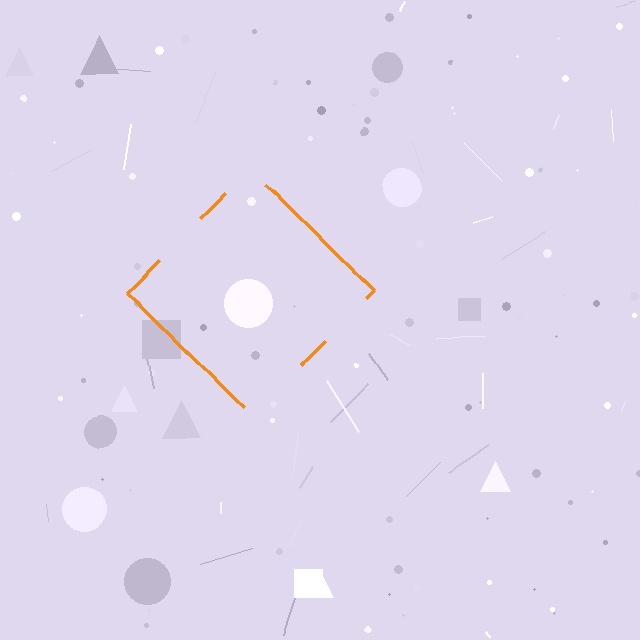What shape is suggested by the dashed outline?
The dashed outline suggests a diamond.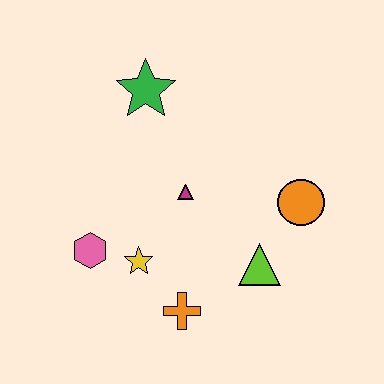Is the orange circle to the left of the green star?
No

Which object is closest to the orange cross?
The yellow star is closest to the orange cross.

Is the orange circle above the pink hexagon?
Yes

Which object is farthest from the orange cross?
The green star is farthest from the orange cross.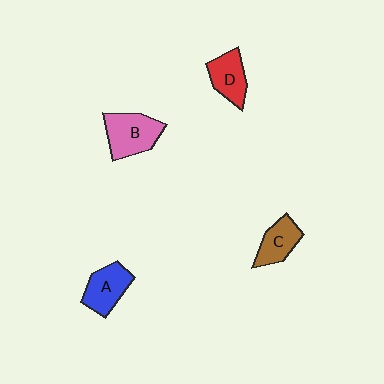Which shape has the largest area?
Shape B (pink).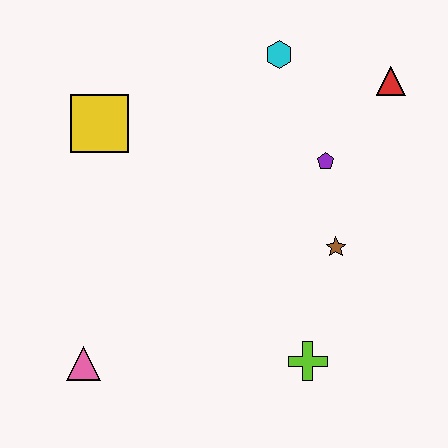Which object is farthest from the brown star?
The pink triangle is farthest from the brown star.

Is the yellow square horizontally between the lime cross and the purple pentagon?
No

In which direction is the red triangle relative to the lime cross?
The red triangle is above the lime cross.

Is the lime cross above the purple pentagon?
No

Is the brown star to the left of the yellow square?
No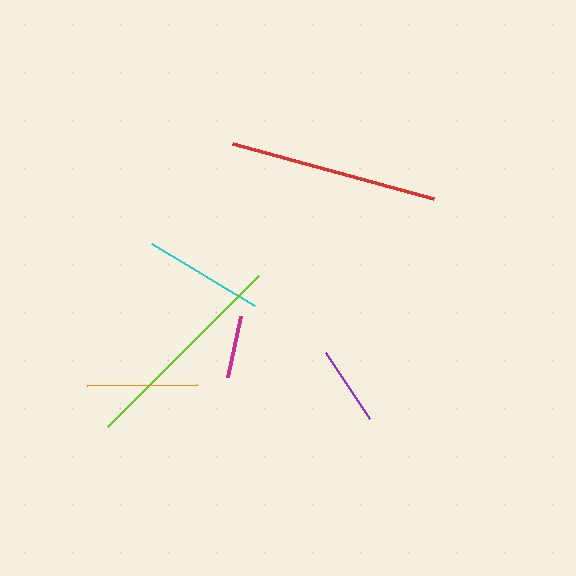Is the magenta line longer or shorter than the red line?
The red line is longer than the magenta line.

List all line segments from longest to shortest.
From longest to shortest: lime, red, cyan, orange, purple, magenta.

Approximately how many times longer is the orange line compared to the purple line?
The orange line is approximately 1.4 times the length of the purple line.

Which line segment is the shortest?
The magenta line is the shortest at approximately 63 pixels.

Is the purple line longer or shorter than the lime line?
The lime line is longer than the purple line.